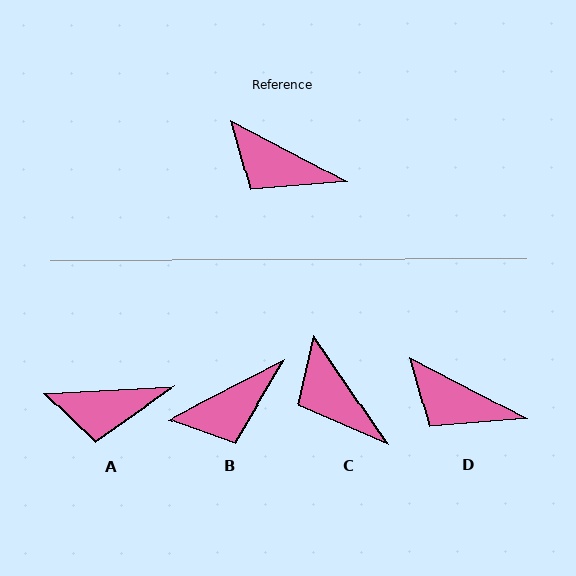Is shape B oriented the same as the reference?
No, it is off by about 54 degrees.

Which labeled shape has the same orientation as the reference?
D.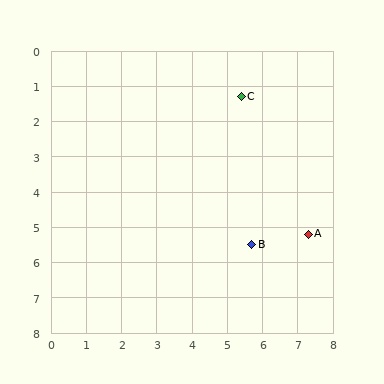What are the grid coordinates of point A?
Point A is at approximately (7.3, 5.2).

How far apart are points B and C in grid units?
Points B and C are about 4.2 grid units apart.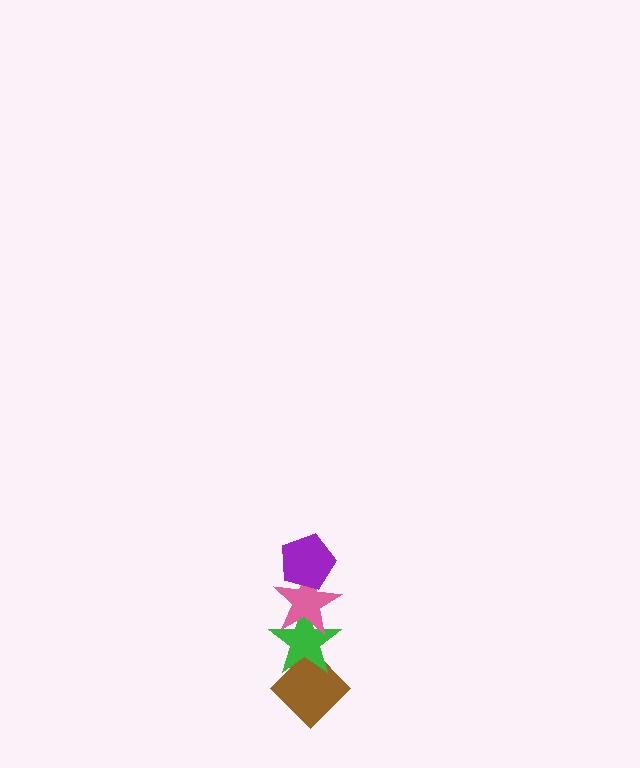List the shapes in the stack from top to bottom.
From top to bottom: the purple pentagon, the pink star, the green star, the brown diamond.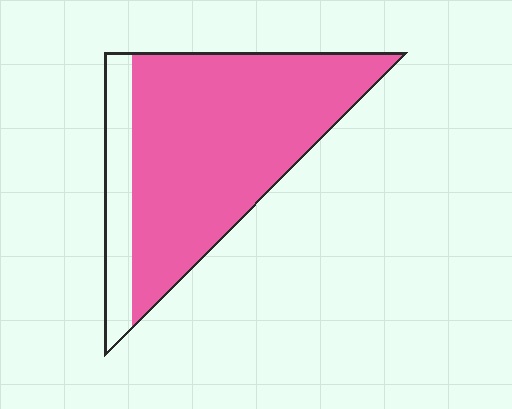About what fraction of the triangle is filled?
About five sixths (5/6).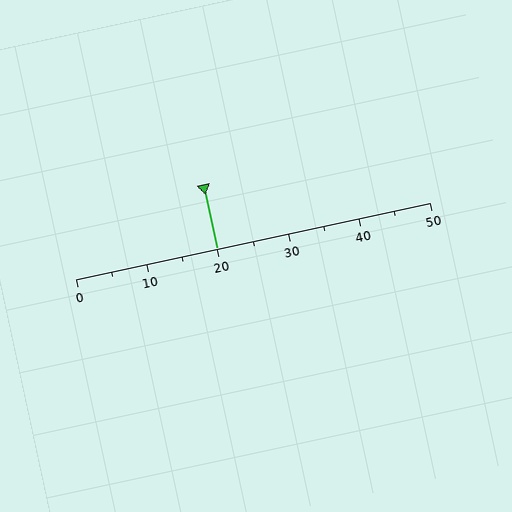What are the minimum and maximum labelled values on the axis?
The axis runs from 0 to 50.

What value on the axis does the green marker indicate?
The marker indicates approximately 20.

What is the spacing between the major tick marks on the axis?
The major ticks are spaced 10 apart.